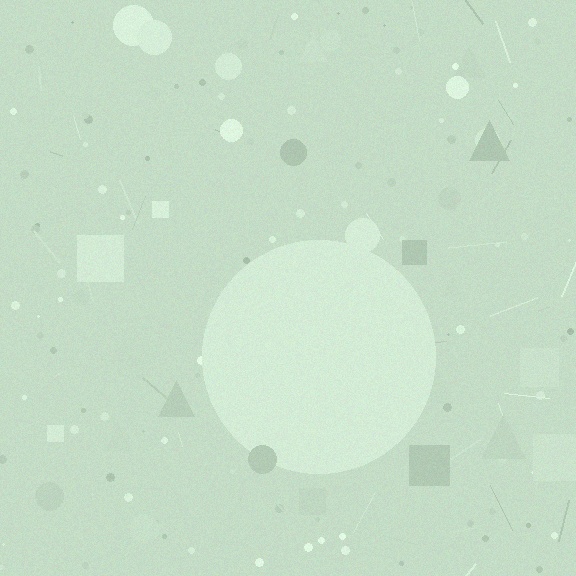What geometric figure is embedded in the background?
A circle is embedded in the background.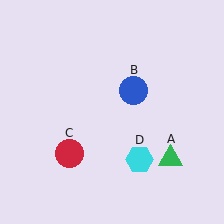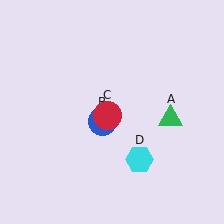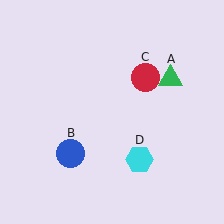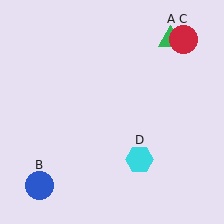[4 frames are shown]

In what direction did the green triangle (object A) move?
The green triangle (object A) moved up.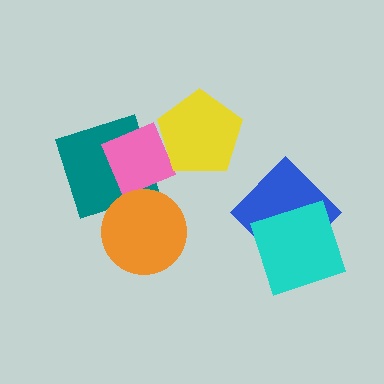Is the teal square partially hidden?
Yes, it is partially covered by another shape.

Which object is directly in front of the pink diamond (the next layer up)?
The orange circle is directly in front of the pink diamond.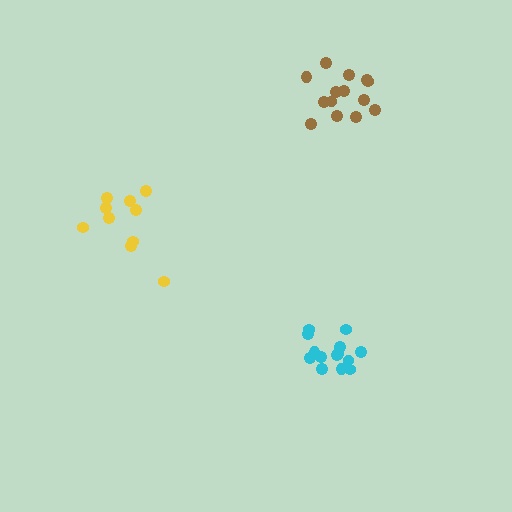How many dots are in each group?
Group 1: 14 dots, Group 2: 10 dots, Group 3: 14 dots (38 total).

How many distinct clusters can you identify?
There are 3 distinct clusters.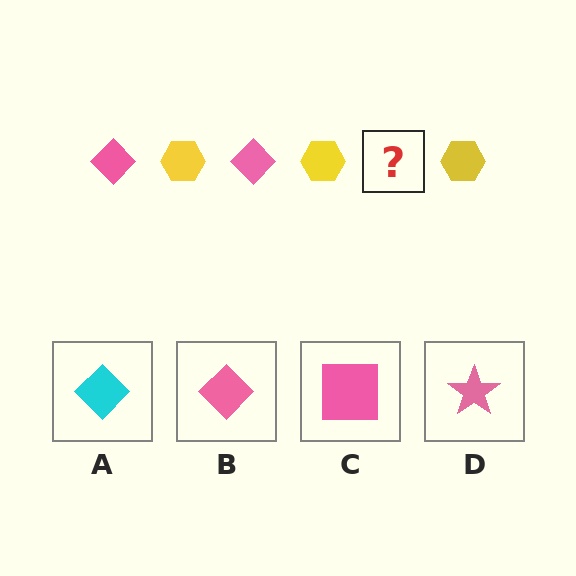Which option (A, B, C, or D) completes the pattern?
B.